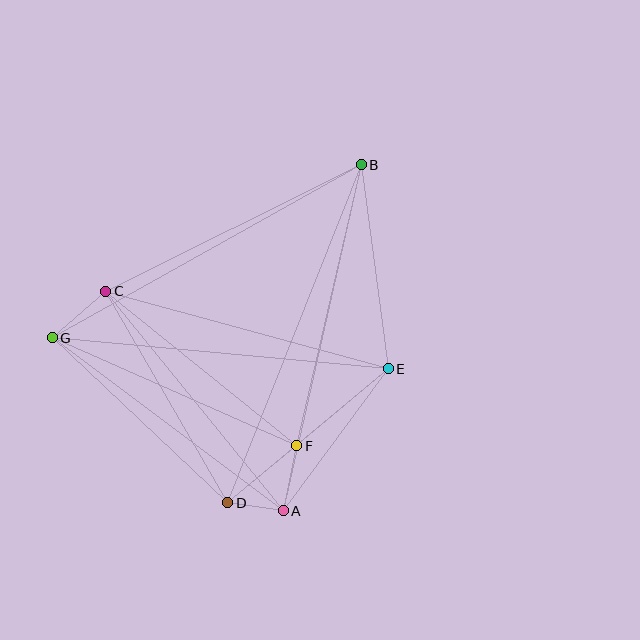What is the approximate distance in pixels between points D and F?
The distance between D and F is approximately 89 pixels.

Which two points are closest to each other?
Points A and D are closest to each other.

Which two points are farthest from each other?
Points B and D are farthest from each other.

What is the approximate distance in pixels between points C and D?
The distance between C and D is approximately 244 pixels.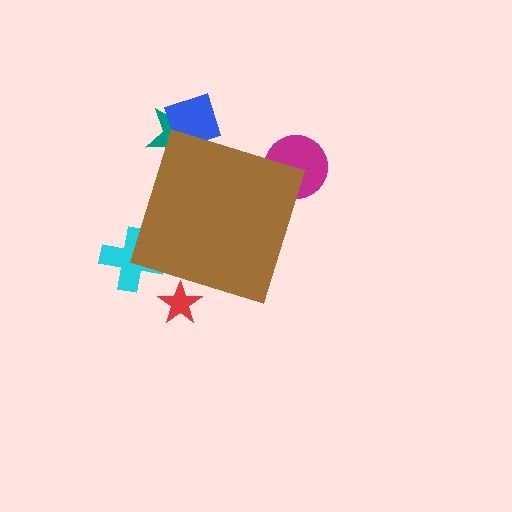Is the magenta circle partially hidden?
Yes, the magenta circle is partially hidden behind the brown diamond.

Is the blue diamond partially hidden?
Yes, the blue diamond is partially hidden behind the brown diamond.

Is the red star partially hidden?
Yes, the red star is partially hidden behind the brown diamond.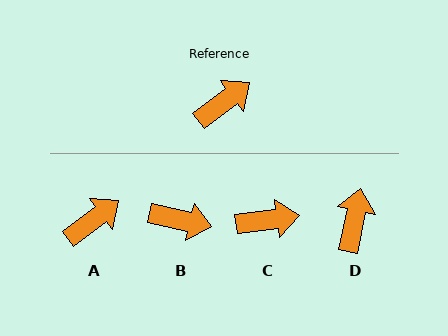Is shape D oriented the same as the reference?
No, it is off by about 41 degrees.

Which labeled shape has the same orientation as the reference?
A.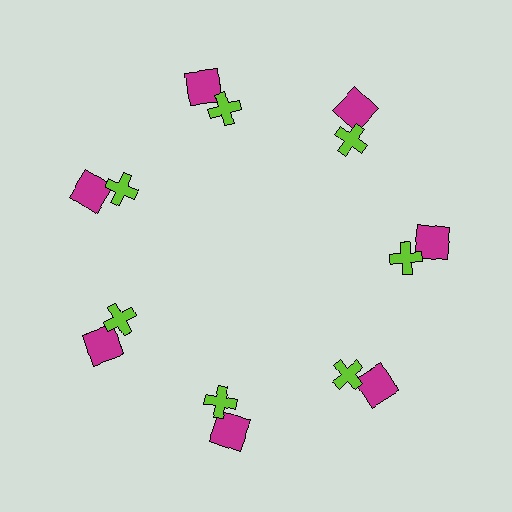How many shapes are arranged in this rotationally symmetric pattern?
There are 14 shapes, arranged in 7 groups of 2.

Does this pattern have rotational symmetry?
Yes, this pattern has 7-fold rotational symmetry. It looks the same after rotating 51 degrees around the center.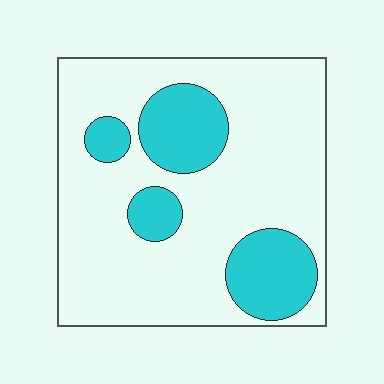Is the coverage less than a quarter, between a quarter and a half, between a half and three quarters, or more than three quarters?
Less than a quarter.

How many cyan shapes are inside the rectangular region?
4.